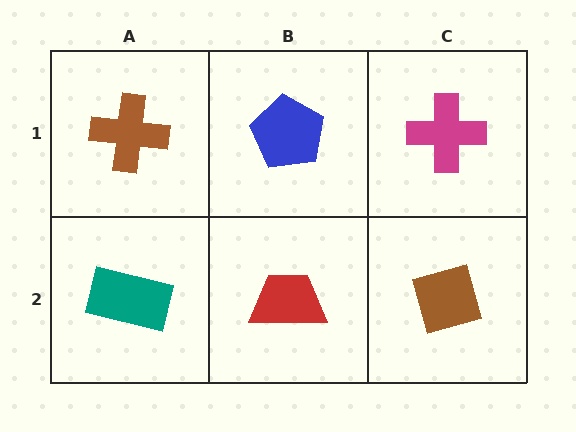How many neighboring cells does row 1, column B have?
3.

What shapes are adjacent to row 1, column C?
A brown diamond (row 2, column C), a blue pentagon (row 1, column B).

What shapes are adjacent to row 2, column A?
A brown cross (row 1, column A), a red trapezoid (row 2, column B).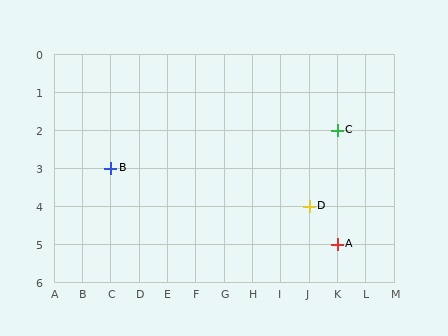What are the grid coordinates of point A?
Point A is at grid coordinates (K, 5).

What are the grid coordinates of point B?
Point B is at grid coordinates (C, 3).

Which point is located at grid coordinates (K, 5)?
Point A is at (K, 5).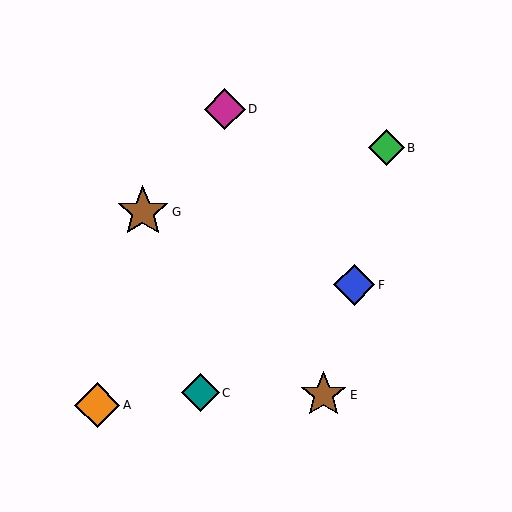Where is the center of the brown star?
The center of the brown star is at (324, 395).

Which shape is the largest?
The brown star (labeled G) is the largest.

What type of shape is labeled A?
Shape A is an orange diamond.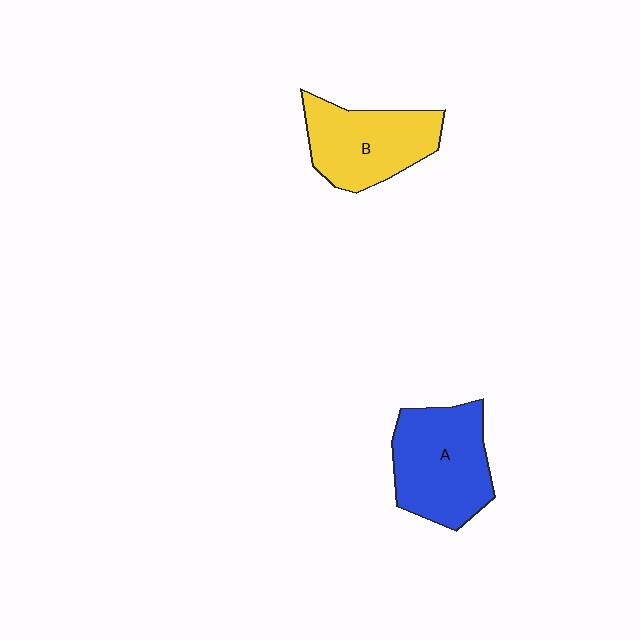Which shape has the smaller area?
Shape B (yellow).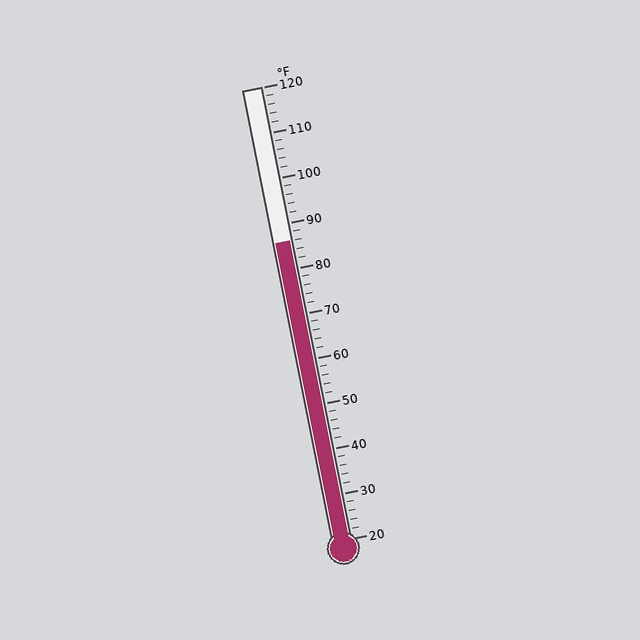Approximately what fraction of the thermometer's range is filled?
The thermometer is filled to approximately 65% of its range.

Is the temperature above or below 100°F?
The temperature is below 100°F.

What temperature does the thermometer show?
The thermometer shows approximately 86°F.